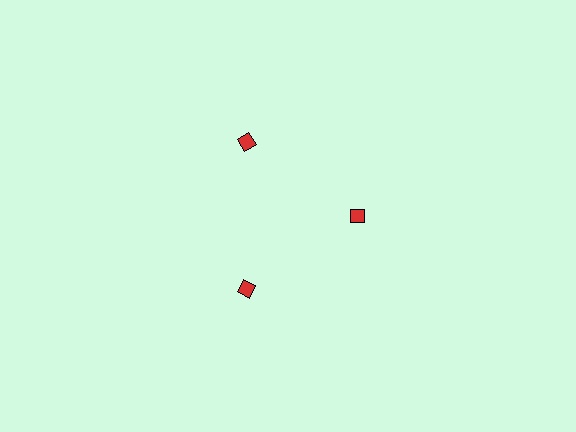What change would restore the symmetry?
The symmetry would be restored by moving it outward, back onto the ring so that all 3 diamonds sit at equal angles and equal distance from the center.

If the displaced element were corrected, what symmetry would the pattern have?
It would have 3-fold rotational symmetry — the pattern would map onto itself every 120 degrees.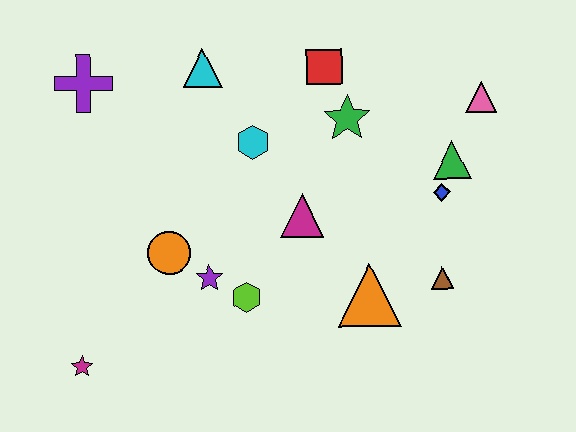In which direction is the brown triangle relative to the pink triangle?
The brown triangle is below the pink triangle.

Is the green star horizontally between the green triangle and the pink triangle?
No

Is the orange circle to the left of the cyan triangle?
Yes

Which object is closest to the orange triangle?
The brown triangle is closest to the orange triangle.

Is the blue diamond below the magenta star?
No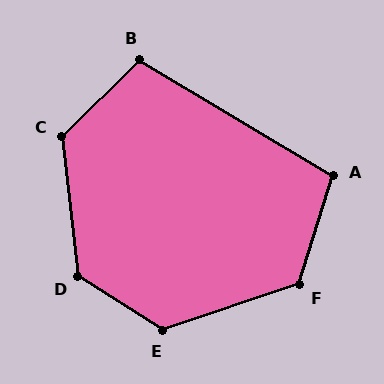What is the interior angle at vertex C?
Approximately 128 degrees (obtuse).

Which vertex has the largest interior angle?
D, at approximately 130 degrees.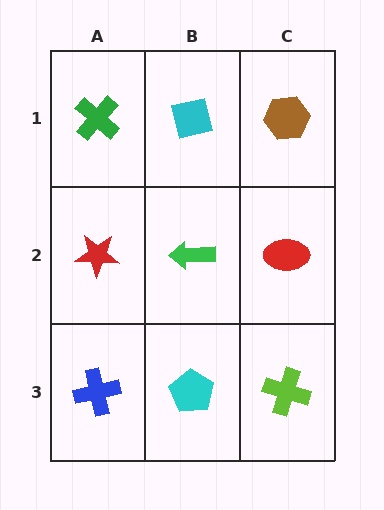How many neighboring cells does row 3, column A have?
2.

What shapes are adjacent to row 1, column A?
A red star (row 2, column A), a cyan square (row 1, column B).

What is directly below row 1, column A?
A red star.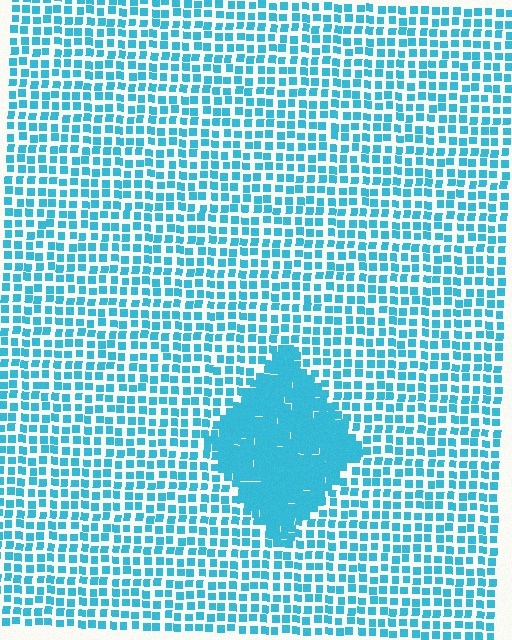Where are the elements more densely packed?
The elements are more densely packed inside the diamond boundary.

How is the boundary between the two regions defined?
The boundary is defined by a change in element density (approximately 2.2x ratio). All elements are the same color, size, and shape.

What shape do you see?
I see a diamond.